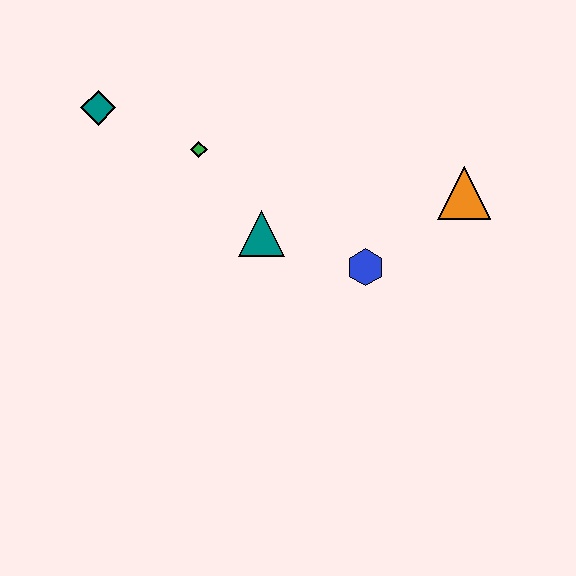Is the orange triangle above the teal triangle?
Yes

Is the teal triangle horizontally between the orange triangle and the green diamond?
Yes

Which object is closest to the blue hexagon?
The teal triangle is closest to the blue hexagon.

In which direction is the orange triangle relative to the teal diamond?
The orange triangle is to the right of the teal diamond.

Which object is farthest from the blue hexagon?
The teal diamond is farthest from the blue hexagon.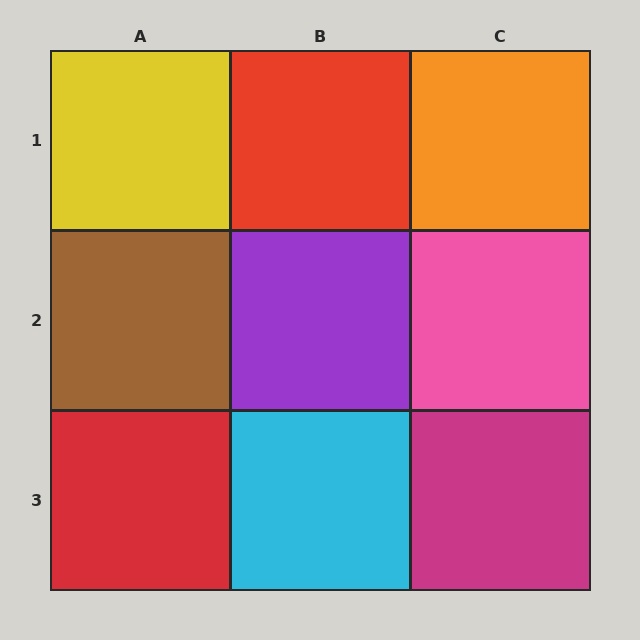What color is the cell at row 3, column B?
Cyan.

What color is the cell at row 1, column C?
Orange.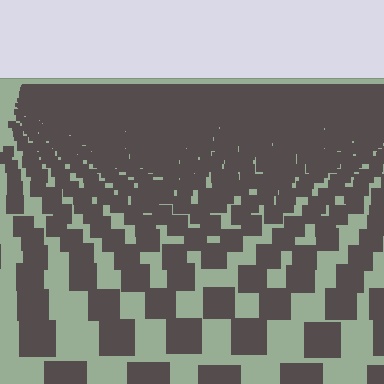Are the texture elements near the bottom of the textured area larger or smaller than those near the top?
Larger. Near the bottom, elements are closer to the viewer and appear at a bigger on-screen size.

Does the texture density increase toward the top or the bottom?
Density increases toward the top.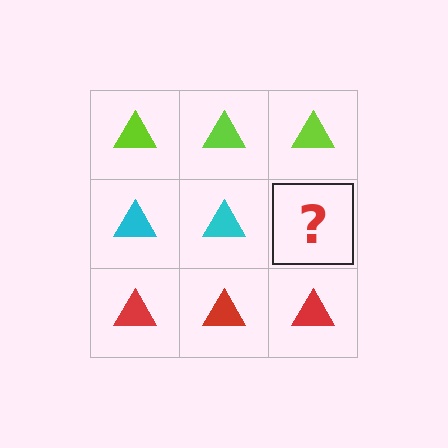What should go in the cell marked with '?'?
The missing cell should contain a cyan triangle.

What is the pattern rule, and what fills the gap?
The rule is that each row has a consistent color. The gap should be filled with a cyan triangle.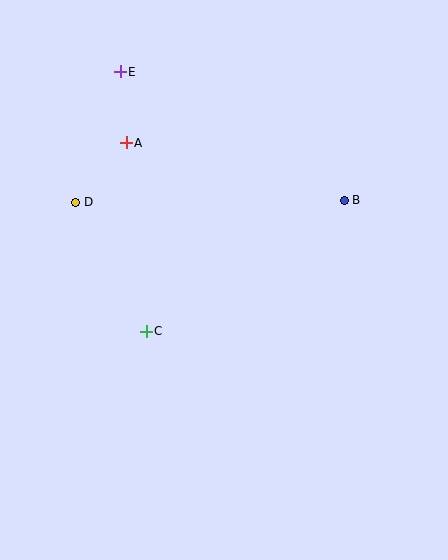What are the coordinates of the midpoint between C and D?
The midpoint between C and D is at (111, 267).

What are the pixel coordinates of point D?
Point D is at (76, 202).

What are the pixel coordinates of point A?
Point A is at (126, 143).